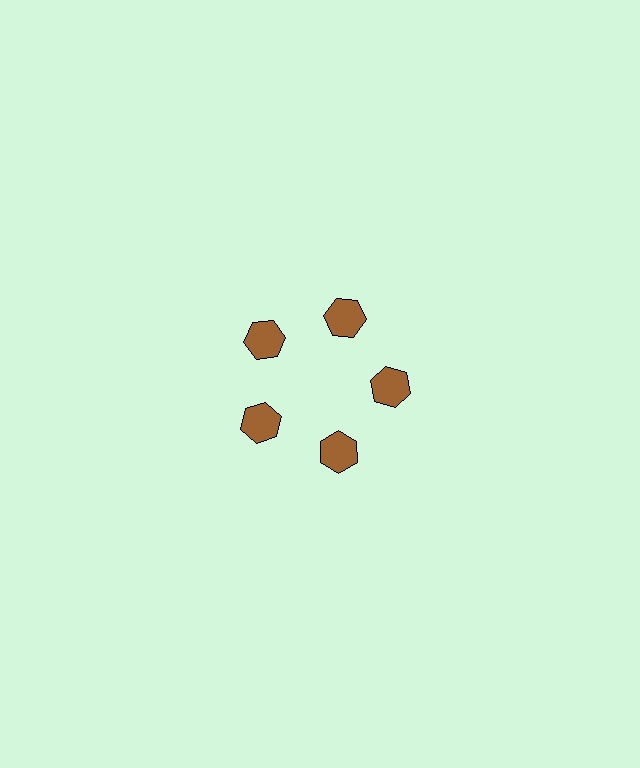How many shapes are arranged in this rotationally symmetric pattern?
There are 5 shapes, arranged in 5 groups of 1.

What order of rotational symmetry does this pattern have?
This pattern has 5-fold rotational symmetry.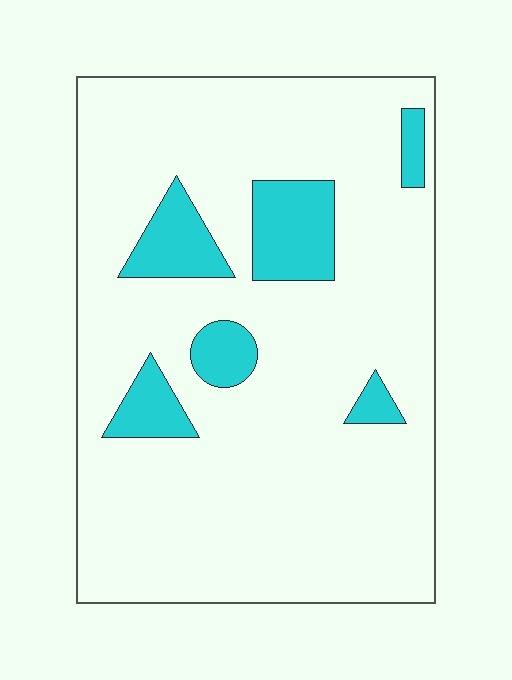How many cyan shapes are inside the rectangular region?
6.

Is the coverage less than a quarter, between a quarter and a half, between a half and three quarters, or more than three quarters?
Less than a quarter.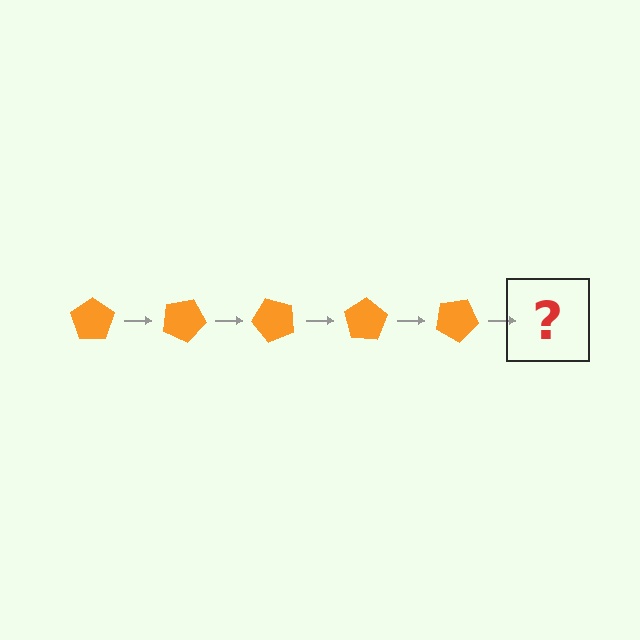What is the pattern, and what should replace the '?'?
The pattern is that the pentagon rotates 25 degrees each step. The '?' should be an orange pentagon rotated 125 degrees.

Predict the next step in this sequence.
The next step is an orange pentagon rotated 125 degrees.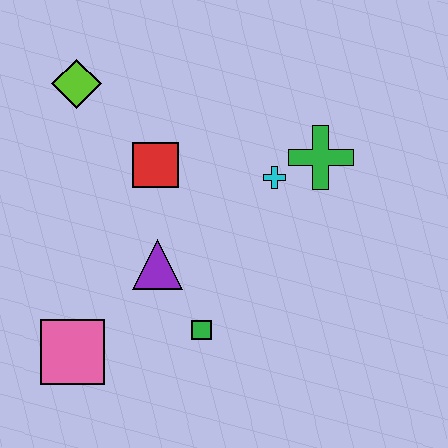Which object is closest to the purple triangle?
The green square is closest to the purple triangle.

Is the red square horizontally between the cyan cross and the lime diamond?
Yes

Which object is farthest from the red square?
The pink square is farthest from the red square.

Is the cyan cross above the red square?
No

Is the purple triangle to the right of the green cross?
No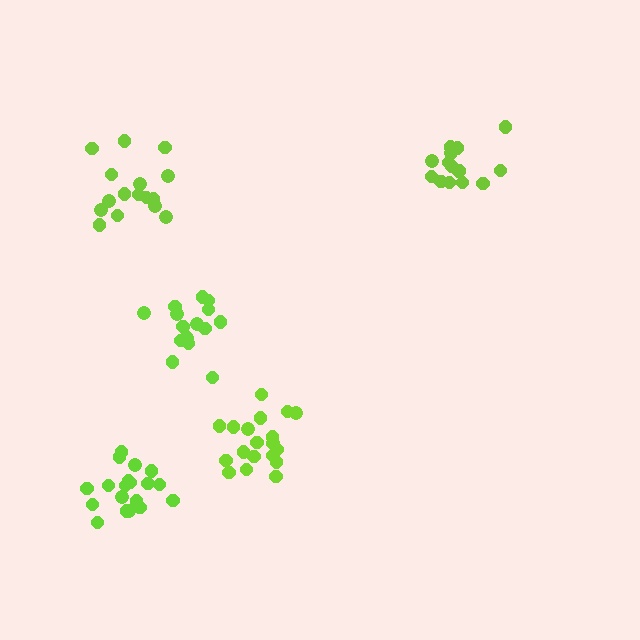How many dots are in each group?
Group 1: 19 dots, Group 2: 15 dots, Group 3: 16 dots, Group 4: 19 dots, Group 5: 16 dots (85 total).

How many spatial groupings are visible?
There are 5 spatial groupings.